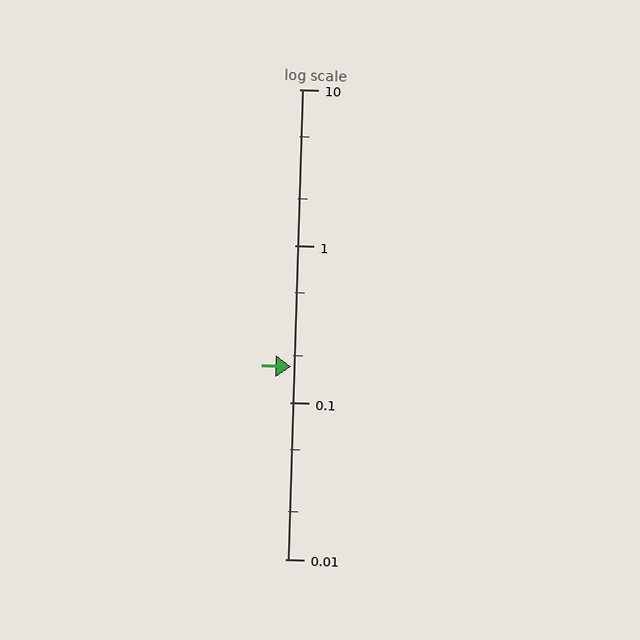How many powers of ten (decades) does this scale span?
The scale spans 3 decades, from 0.01 to 10.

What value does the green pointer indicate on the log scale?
The pointer indicates approximately 0.17.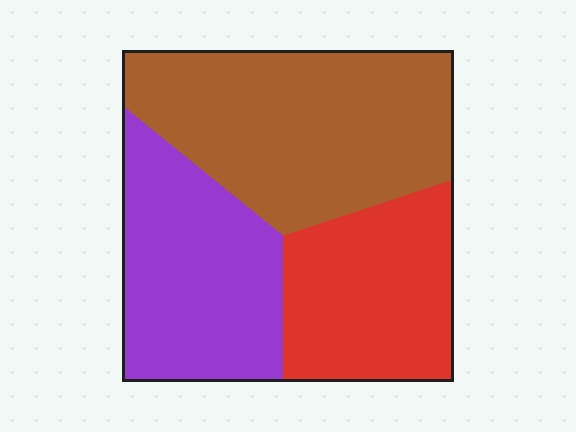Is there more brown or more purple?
Brown.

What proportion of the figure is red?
Red covers 27% of the figure.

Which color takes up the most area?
Brown, at roughly 40%.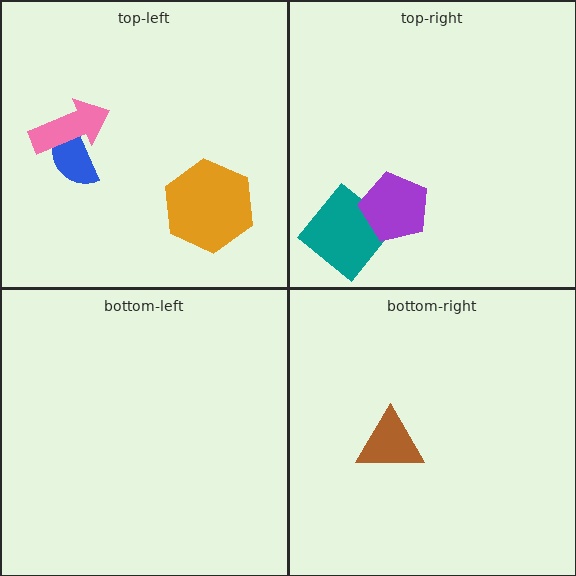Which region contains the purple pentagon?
The top-right region.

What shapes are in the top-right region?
The teal diamond, the purple pentagon.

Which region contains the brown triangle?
The bottom-right region.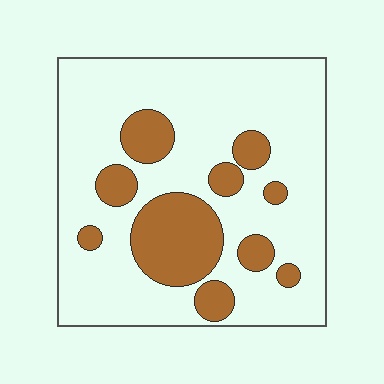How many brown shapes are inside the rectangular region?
10.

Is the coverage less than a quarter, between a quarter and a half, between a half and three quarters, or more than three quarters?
Less than a quarter.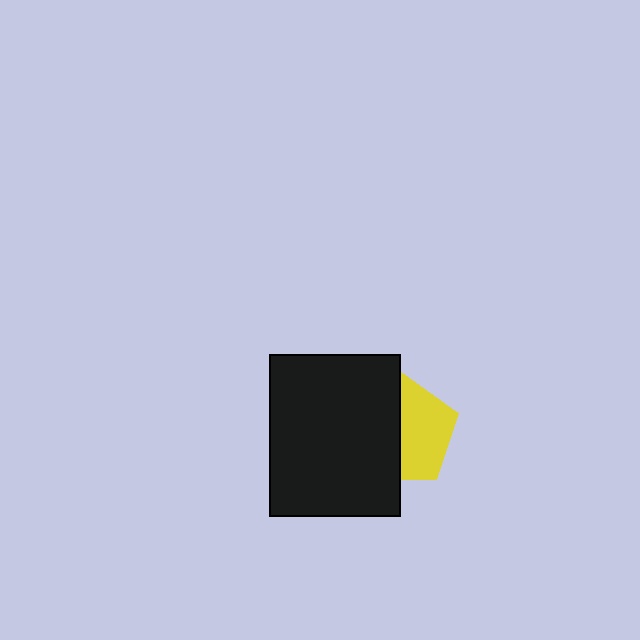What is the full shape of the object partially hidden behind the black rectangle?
The partially hidden object is a yellow pentagon.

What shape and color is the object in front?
The object in front is a black rectangle.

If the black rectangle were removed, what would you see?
You would see the complete yellow pentagon.